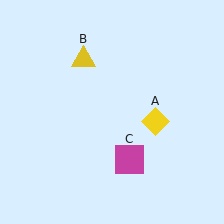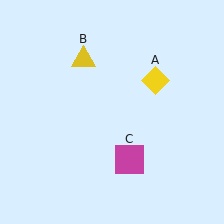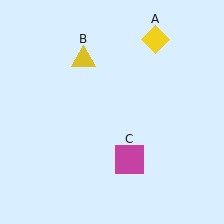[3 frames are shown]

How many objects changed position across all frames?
1 object changed position: yellow diamond (object A).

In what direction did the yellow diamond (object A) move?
The yellow diamond (object A) moved up.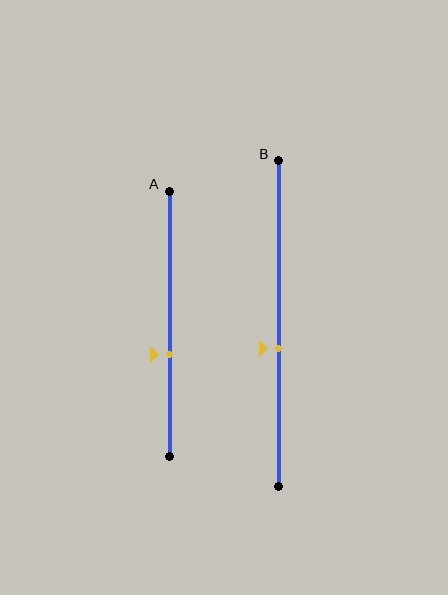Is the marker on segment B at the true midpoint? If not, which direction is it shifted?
No, the marker on segment B is shifted downward by about 7% of the segment length.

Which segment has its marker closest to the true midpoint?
Segment B has its marker closest to the true midpoint.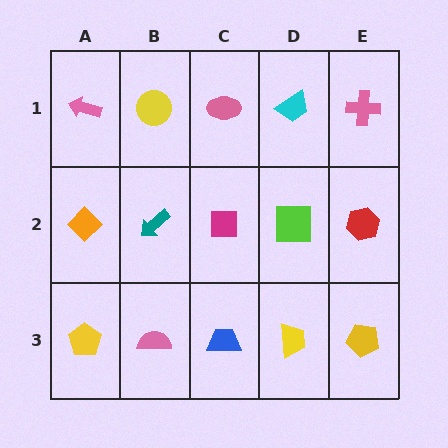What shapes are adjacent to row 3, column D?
A lime square (row 2, column D), a blue trapezoid (row 3, column C), a yellow pentagon (row 3, column E).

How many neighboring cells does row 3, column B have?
3.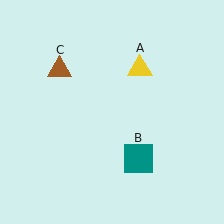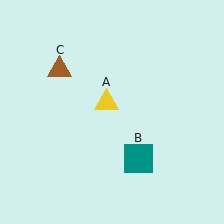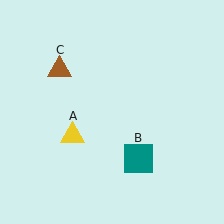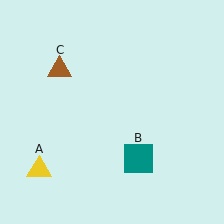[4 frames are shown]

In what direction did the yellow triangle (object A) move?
The yellow triangle (object A) moved down and to the left.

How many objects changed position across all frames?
1 object changed position: yellow triangle (object A).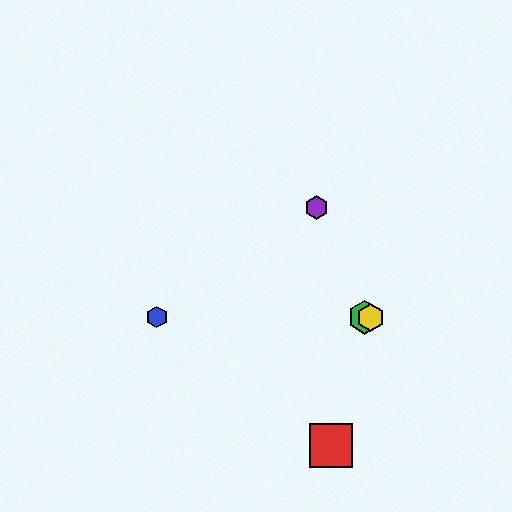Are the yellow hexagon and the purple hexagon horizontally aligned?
No, the yellow hexagon is at y≈317 and the purple hexagon is at y≈207.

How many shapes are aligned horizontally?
3 shapes (the blue hexagon, the green hexagon, the yellow hexagon) are aligned horizontally.